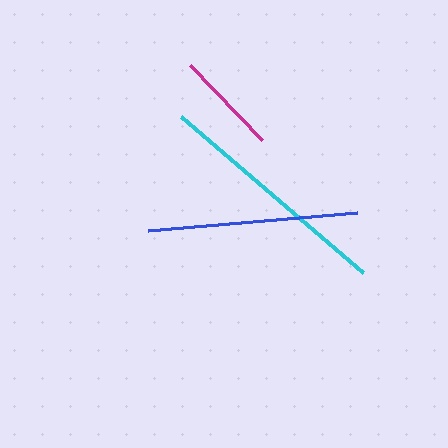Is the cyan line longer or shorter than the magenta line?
The cyan line is longer than the magenta line.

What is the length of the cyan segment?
The cyan segment is approximately 240 pixels long.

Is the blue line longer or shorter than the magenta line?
The blue line is longer than the magenta line.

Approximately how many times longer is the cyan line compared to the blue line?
The cyan line is approximately 1.1 times the length of the blue line.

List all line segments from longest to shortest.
From longest to shortest: cyan, blue, magenta.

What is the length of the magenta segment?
The magenta segment is approximately 104 pixels long.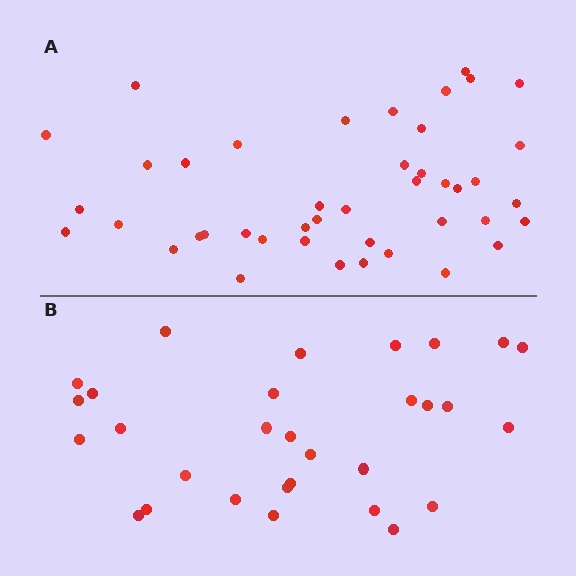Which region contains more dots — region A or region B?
Region A (the top region) has more dots.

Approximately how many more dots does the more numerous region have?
Region A has approximately 15 more dots than region B.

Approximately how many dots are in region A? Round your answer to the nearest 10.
About 40 dots. (The exact count is 43, which rounds to 40.)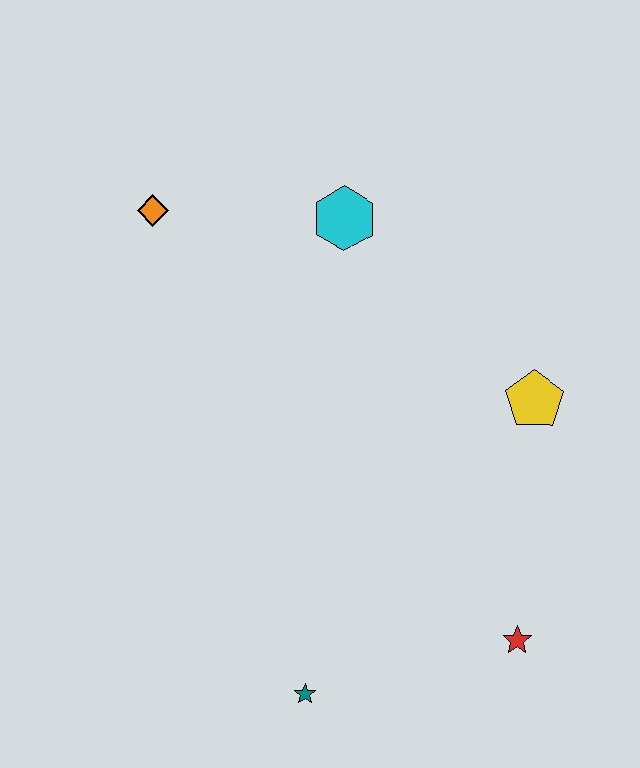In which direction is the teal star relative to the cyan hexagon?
The teal star is below the cyan hexagon.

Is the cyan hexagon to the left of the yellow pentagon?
Yes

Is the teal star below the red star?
Yes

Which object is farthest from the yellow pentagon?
The orange diamond is farthest from the yellow pentagon.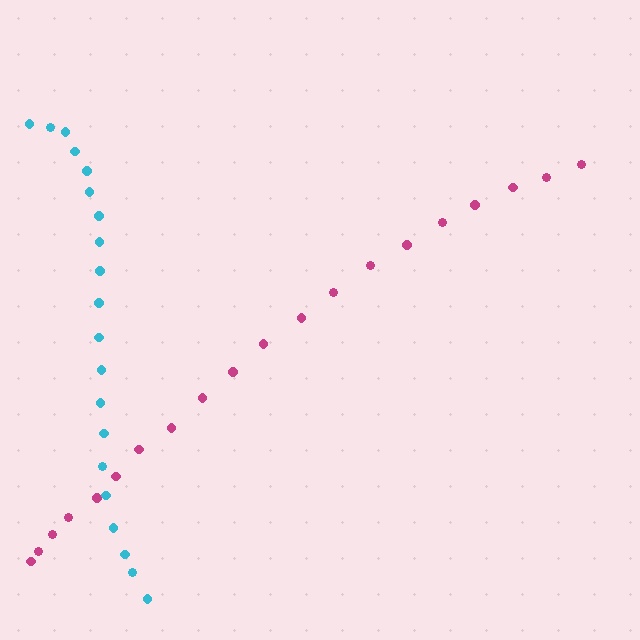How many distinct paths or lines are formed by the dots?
There are 2 distinct paths.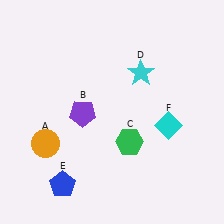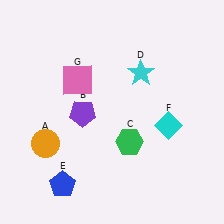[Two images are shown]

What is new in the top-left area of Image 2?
A pink square (G) was added in the top-left area of Image 2.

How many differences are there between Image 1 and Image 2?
There is 1 difference between the two images.